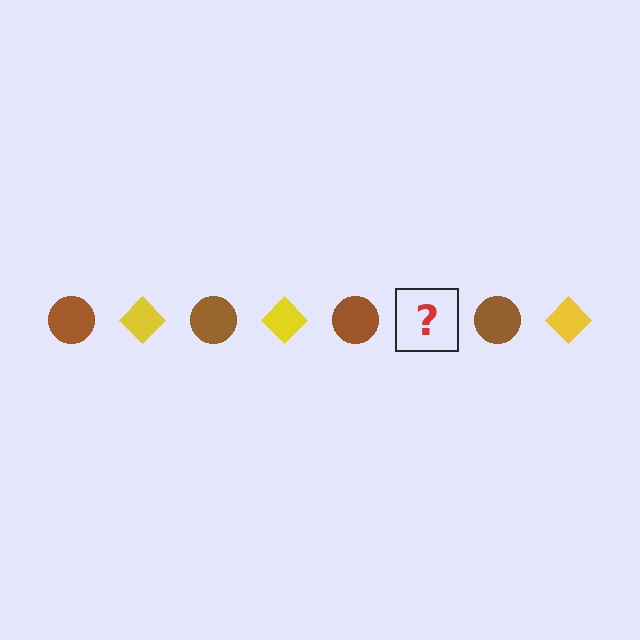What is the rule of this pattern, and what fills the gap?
The rule is that the pattern alternates between brown circle and yellow diamond. The gap should be filled with a yellow diamond.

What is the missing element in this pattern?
The missing element is a yellow diamond.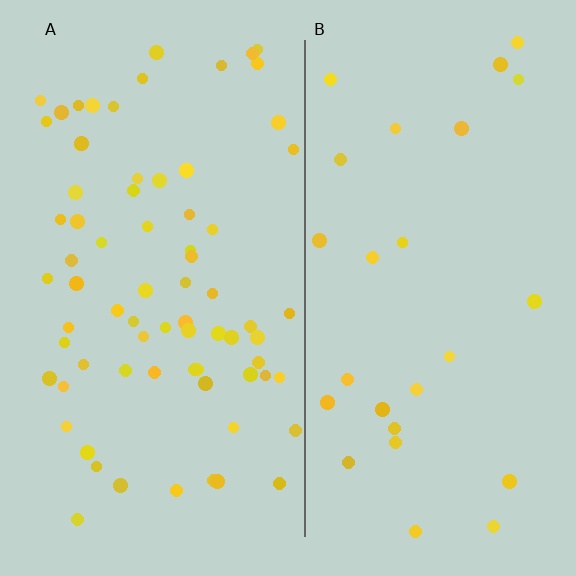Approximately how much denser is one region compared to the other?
Approximately 2.8× — region A over region B.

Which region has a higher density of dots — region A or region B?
A (the left).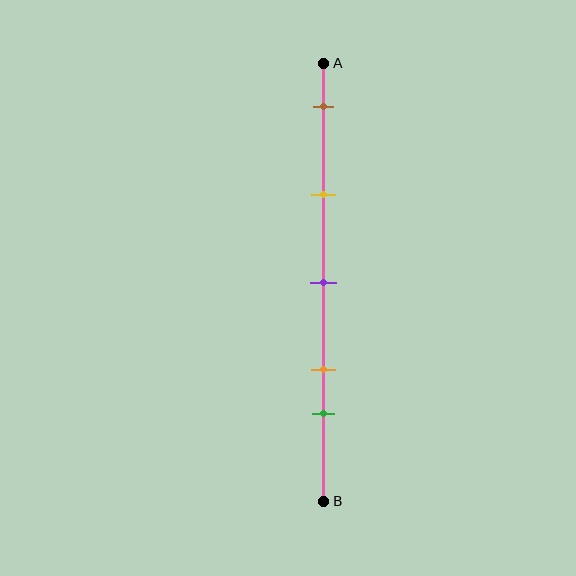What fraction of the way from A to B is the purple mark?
The purple mark is approximately 50% (0.5) of the way from A to B.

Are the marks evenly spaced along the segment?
No, the marks are not evenly spaced.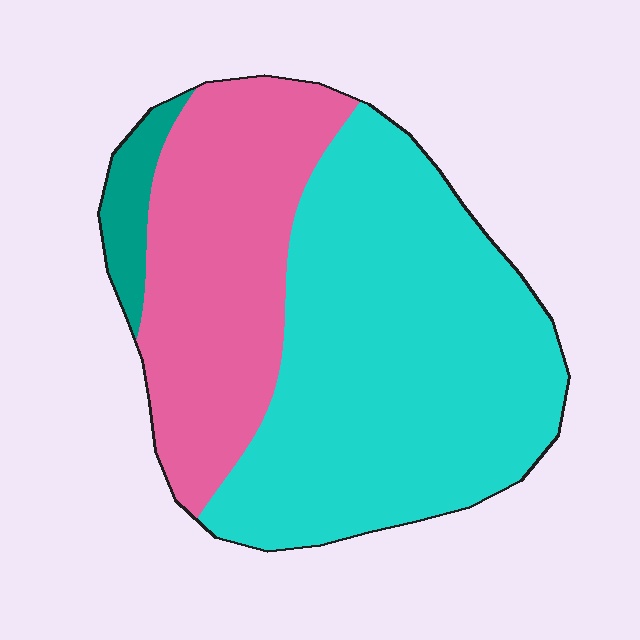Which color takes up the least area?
Teal, at roughly 5%.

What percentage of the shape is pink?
Pink covers about 35% of the shape.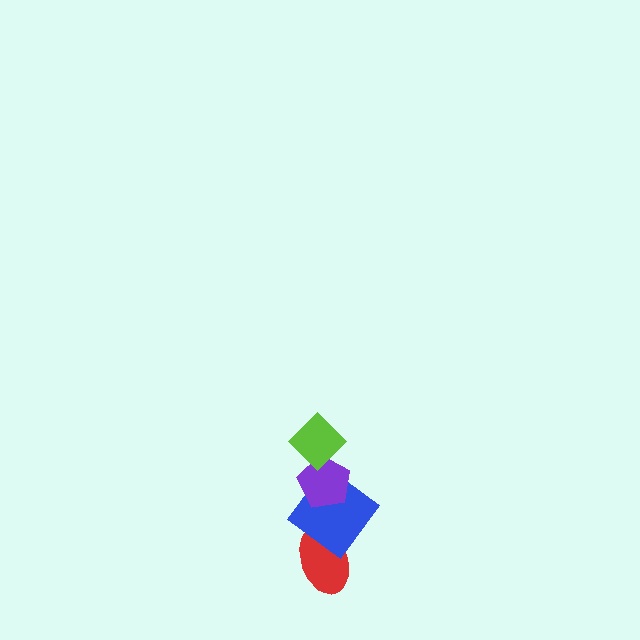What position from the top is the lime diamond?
The lime diamond is 1st from the top.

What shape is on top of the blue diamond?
The purple pentagon is on top of the blue diamond.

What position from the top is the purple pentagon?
The purple pentagon is 2nd from the top.